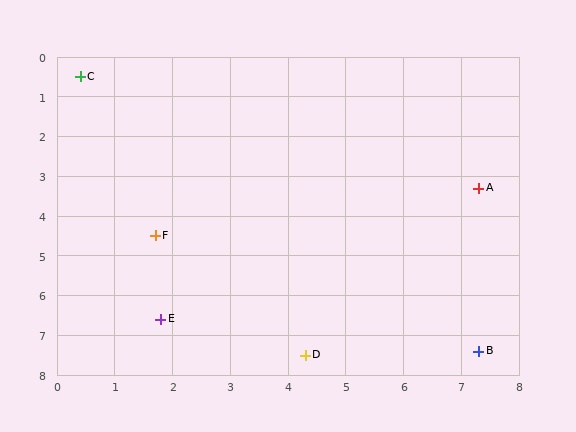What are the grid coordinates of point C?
Point C is at approximately (0.4, 0.5).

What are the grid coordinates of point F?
Point F is at approximately (1.7, 4.5).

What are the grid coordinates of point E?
Point E is at approximately (1.8, 6.6).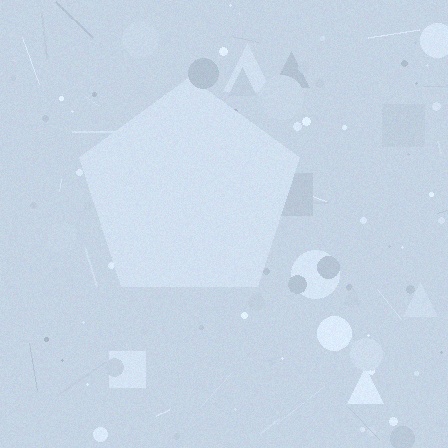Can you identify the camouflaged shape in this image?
The camouflaged shape is a pentagon.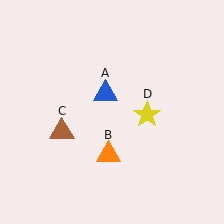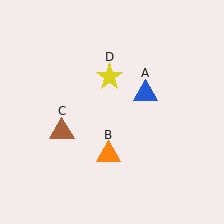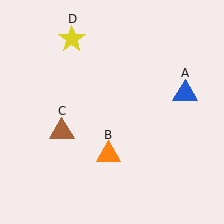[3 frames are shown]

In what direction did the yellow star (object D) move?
The yellow star (object D) moved up and to the left.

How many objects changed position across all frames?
2 objects changed position: blue triangle (object A), yellow star (object D).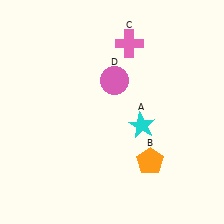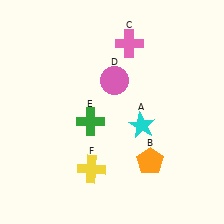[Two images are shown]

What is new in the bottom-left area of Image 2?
A yellow cross (F) was added in the bottom-left area of Image 2.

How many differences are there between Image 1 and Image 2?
There are 2 differences between the two images.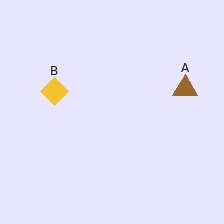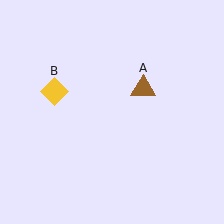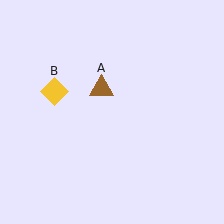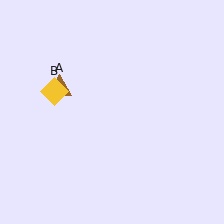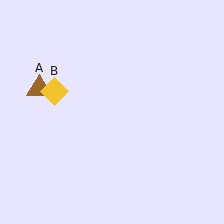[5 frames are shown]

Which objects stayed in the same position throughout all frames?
Yellow diamond (object B) remained stationary.